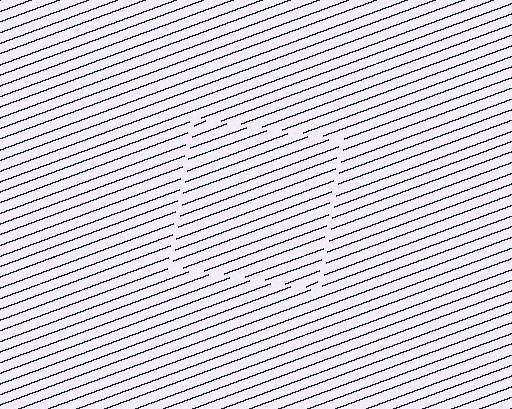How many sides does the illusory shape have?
4 sides — the line-ends trace a square.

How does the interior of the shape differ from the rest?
The interior of the shape contains the same grating, shifted by half a period — the contour is defined by the phase discontinuity where line-ends from the inner and outer gratings abut.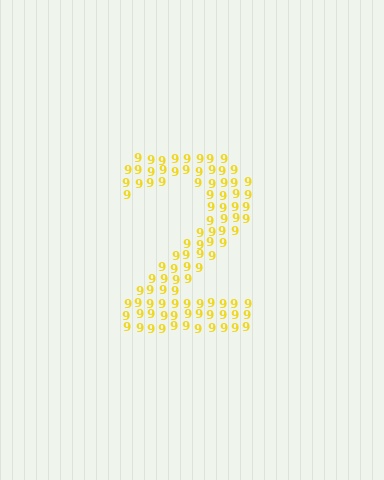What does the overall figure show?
The overall figure shows the digit 2.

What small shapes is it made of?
It is made of small digit 9's.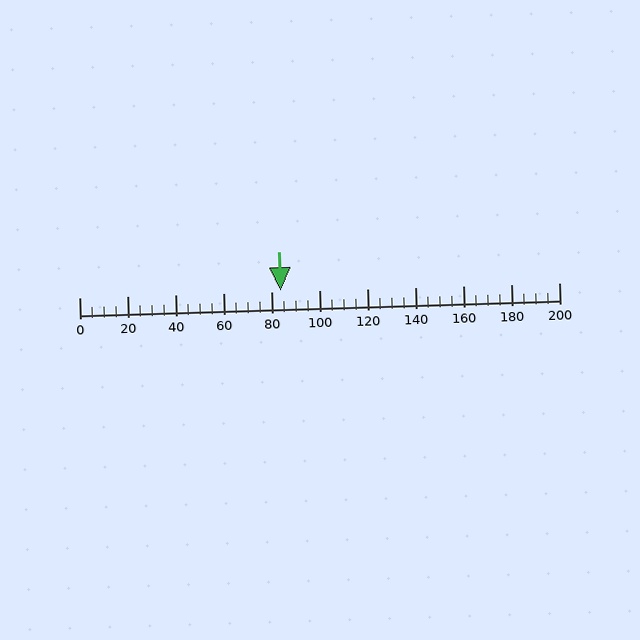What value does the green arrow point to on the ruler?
The green arrow points to approximately 84.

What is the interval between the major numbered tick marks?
The major tick marks are spaced 20 units apart.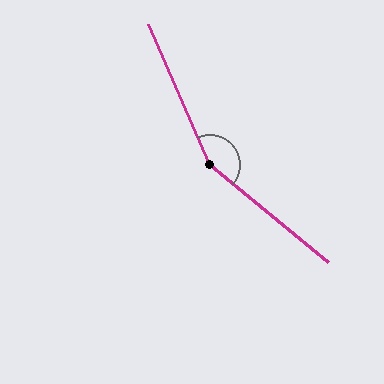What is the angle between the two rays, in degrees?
Approximately 153 degrees.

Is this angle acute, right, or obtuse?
It is obtuse.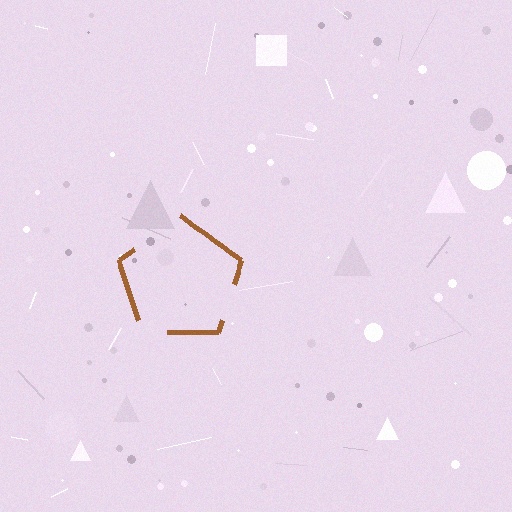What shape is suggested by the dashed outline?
The dashed outline suggests a pentagon.